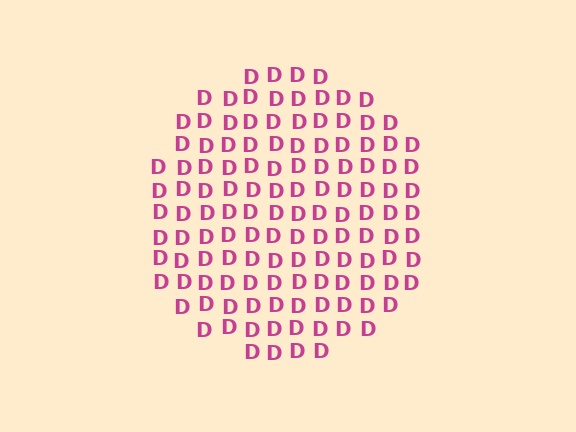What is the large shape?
The large shape is a circle.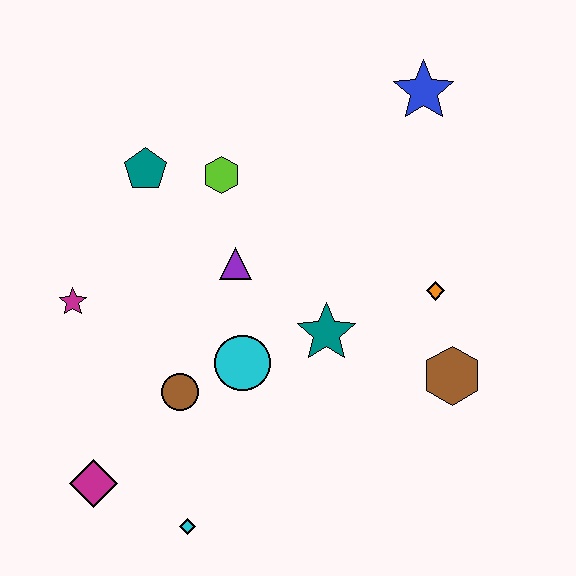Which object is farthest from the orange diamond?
The magenta diamond is farthest from the orange diamond.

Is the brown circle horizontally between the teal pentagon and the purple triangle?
Yes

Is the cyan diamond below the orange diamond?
Yes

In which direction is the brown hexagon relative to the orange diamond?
The brown hexagon is below the orange diamond.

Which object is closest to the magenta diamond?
The cyan diamond is closest to the magenta diamond.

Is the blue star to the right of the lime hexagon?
Yes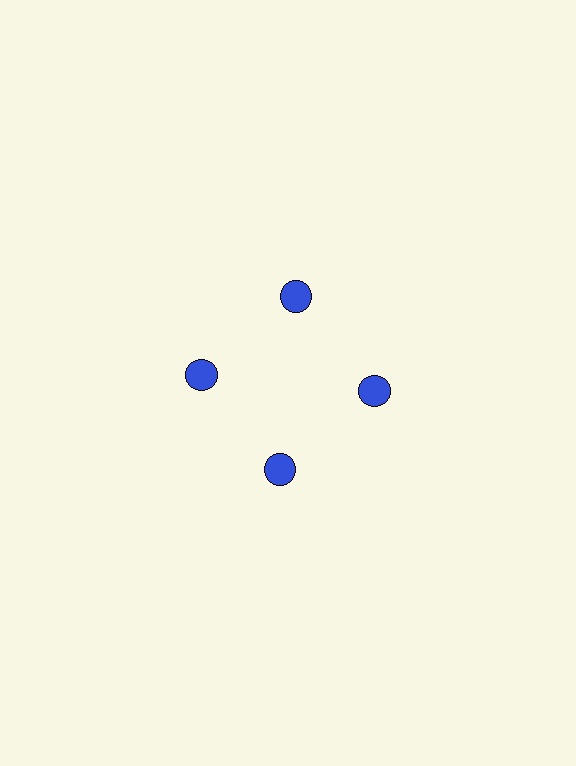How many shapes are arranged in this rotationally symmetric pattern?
There are 4 shapes, arranged in 4 groups of 1.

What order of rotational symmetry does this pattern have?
This pattern has 4-fold rotational symmetry.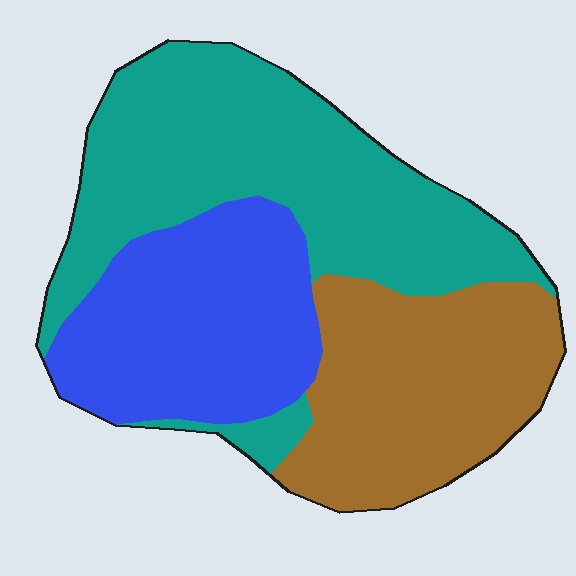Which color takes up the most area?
Teal, at roughly 45%.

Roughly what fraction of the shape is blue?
Blue covers 28% of the shape.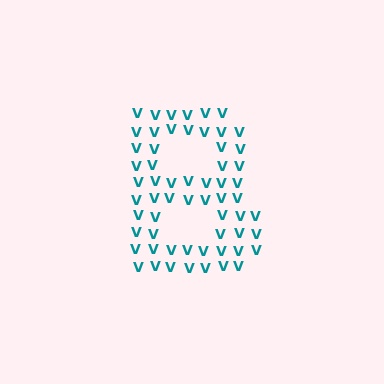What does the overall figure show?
The overall figure shows the letter B.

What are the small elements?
The small elements are letter V's.